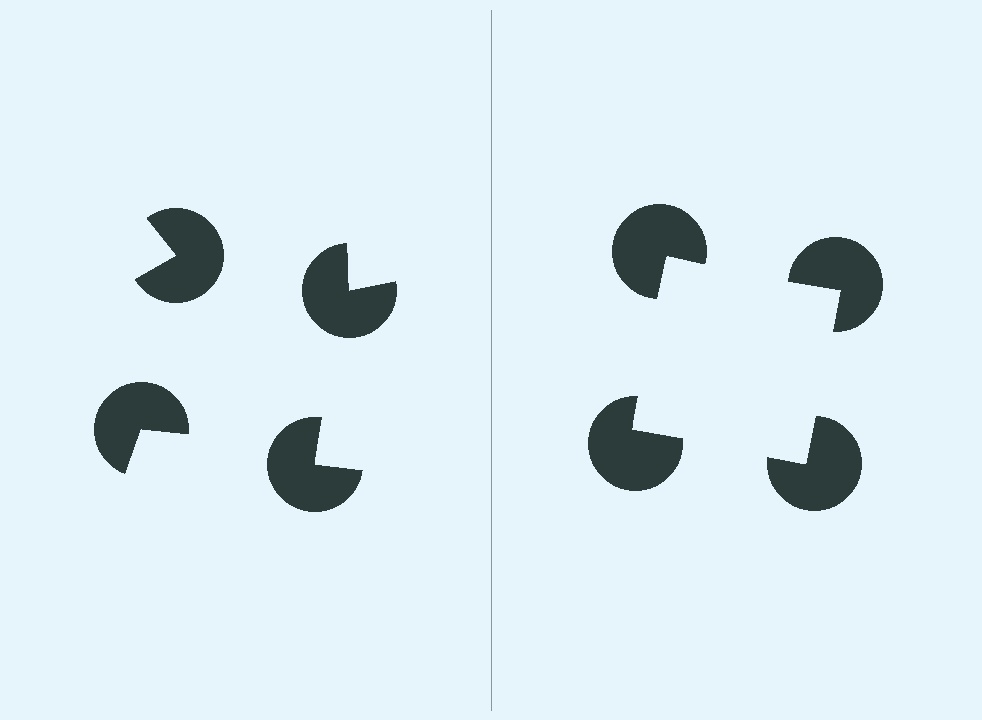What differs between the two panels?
The pac-man discs are positioned identically on both sides; only the wedge orientations differ. On the right they align to a square; on the left they are misaligned.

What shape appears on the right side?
An illusory square.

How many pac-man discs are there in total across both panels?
8 — 4 on each side.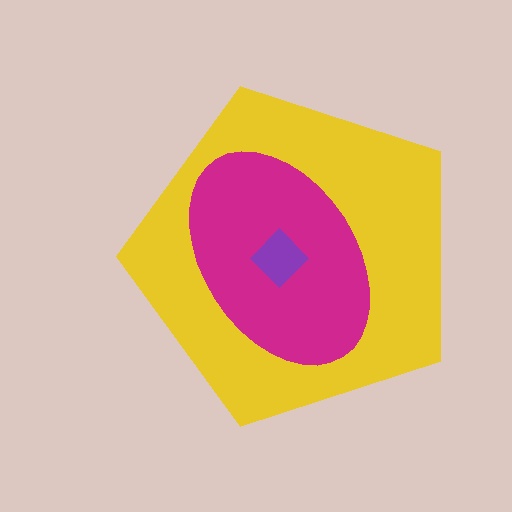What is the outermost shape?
The yellow pentagon.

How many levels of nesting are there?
3.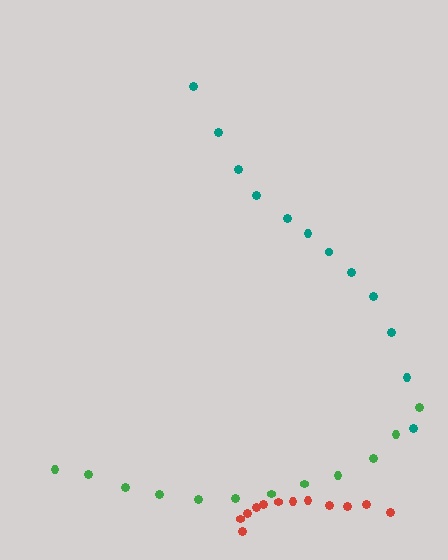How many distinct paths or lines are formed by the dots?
There are 3 distinct paths.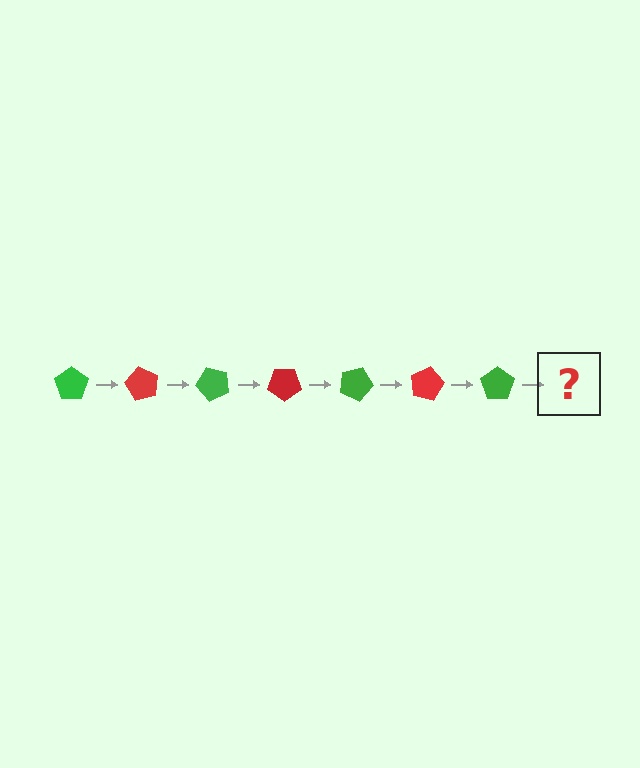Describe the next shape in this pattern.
It should be a red pentagon, rotated 420 degrees from the start.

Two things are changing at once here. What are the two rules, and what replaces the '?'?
The two rules are that it rotates 60 degrees each step and the color cycles through green and red. The '?' should be a red pentagon, rotated 420 degrees from the start.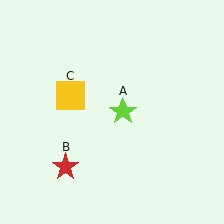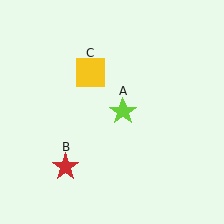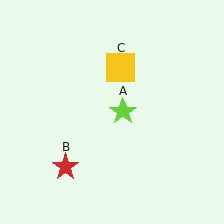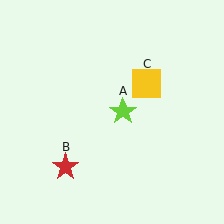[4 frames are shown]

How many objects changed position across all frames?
1 object changed position: yellow square (object C).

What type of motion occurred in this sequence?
The yellow square (object C) rotated clockwise around the center of the scene.